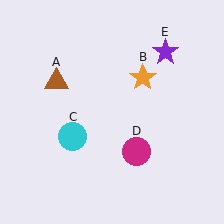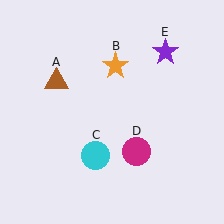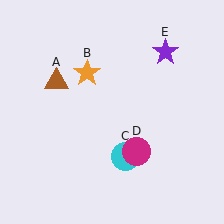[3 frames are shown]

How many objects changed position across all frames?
2 objects changed position: orange star (object B), cyan circle (object C).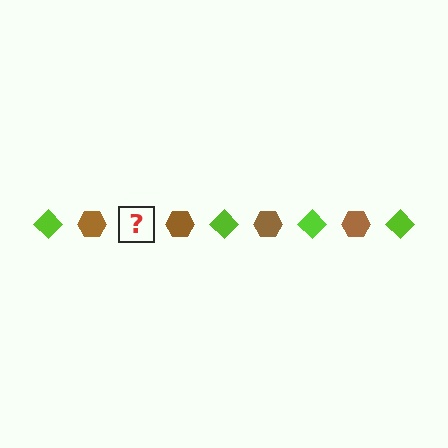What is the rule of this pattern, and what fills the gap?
The rule is that the pattern alternates between lime diamond and brown hexagon. The gap should be filled with a lime diamond.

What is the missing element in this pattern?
The missing element is a lime diamond.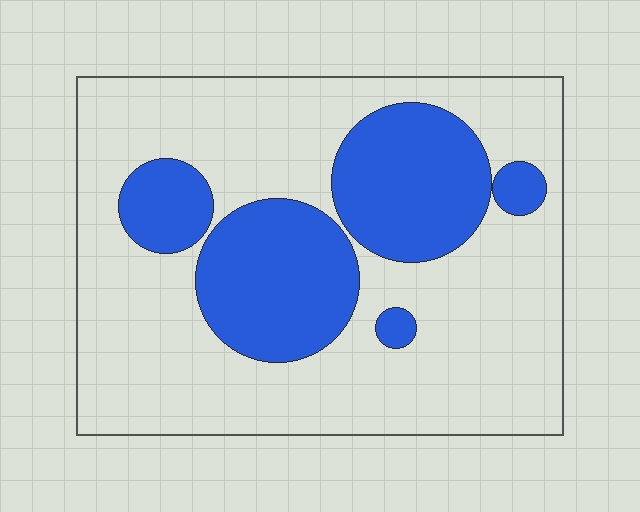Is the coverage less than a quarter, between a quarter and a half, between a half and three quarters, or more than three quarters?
Between a quarter and a half.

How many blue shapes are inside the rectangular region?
5.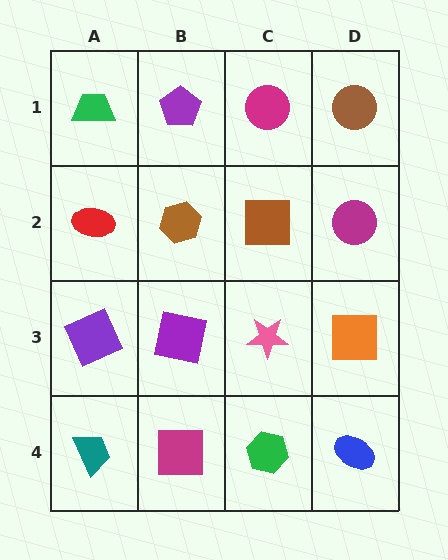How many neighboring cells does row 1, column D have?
2.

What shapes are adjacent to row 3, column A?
A red ellipse (row 2, column A), a teal trapezoid (row 4, column A), a purple square (row 3, column B).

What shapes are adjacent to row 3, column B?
A brown hexagon (row 2, column B), a magenta square (row 4, column B), a purple square (row 3, column A), a pink star (row 3, column C).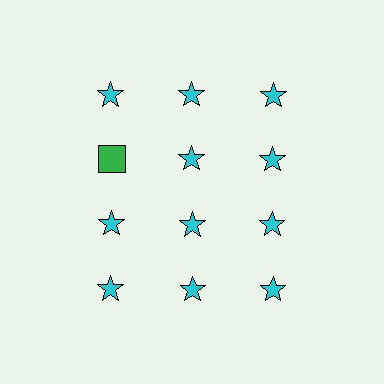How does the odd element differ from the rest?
It differs in both color (green instead of cyan) and shape (square instead of star).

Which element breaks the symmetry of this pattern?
The green square in the second row, leftmost column breaks the symmetry. All other shapes are cyan stars.